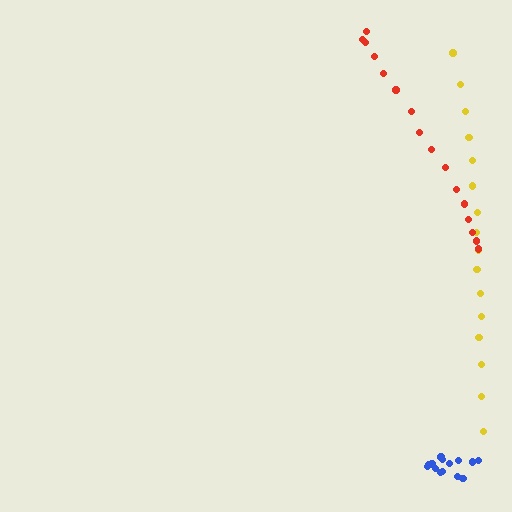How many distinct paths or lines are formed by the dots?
There are 3 distinct paths.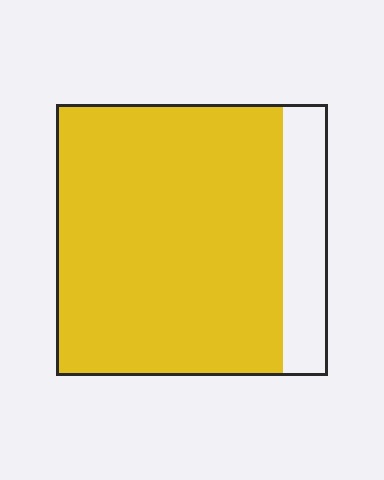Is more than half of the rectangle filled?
Yes.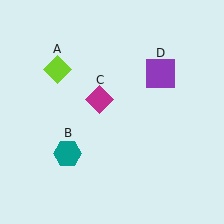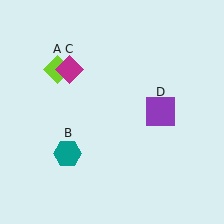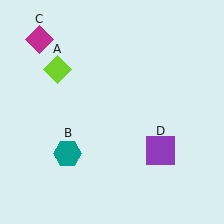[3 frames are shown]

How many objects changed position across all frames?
2 objects changed position: magenta diamond (object C), purple square (object D).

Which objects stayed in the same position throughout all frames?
Lime diamond (object A) and teal hexagon (object B) remained stationary.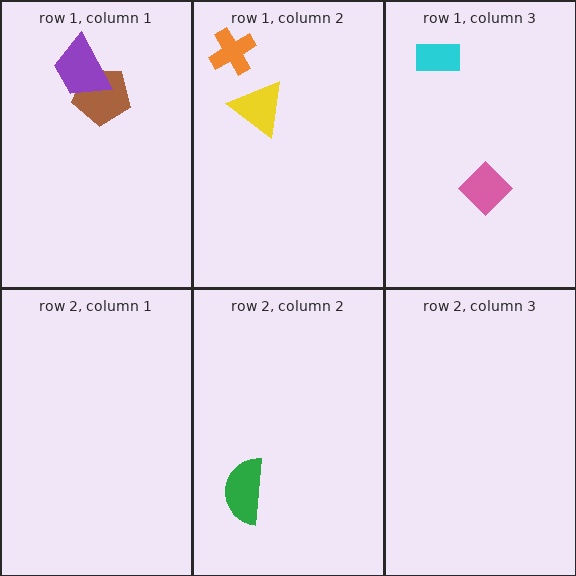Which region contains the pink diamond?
The row 1, column 3 region.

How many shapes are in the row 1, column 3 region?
2.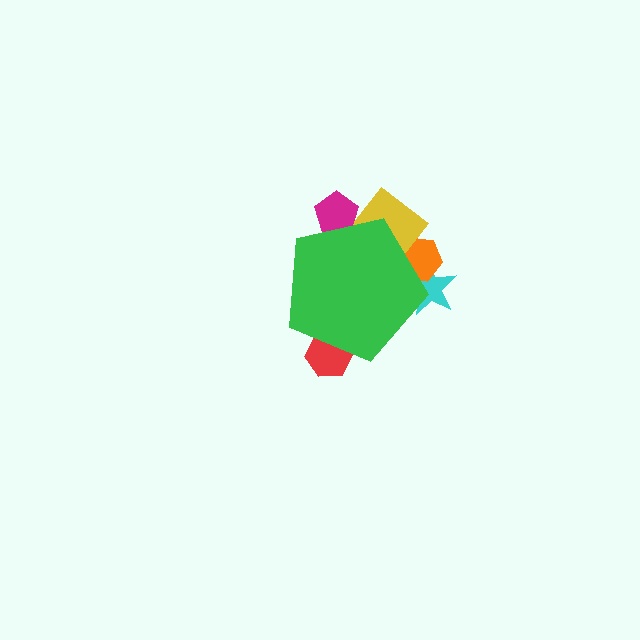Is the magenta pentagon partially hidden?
Yes, the magenta pentagon is partially hidden behind the green pentagon.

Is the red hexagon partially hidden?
Yes, the red hexagon is partially hidden behind the green pentagon.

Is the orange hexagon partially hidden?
Yes, the orange hexagon is partially hidden behind the green pentagon.